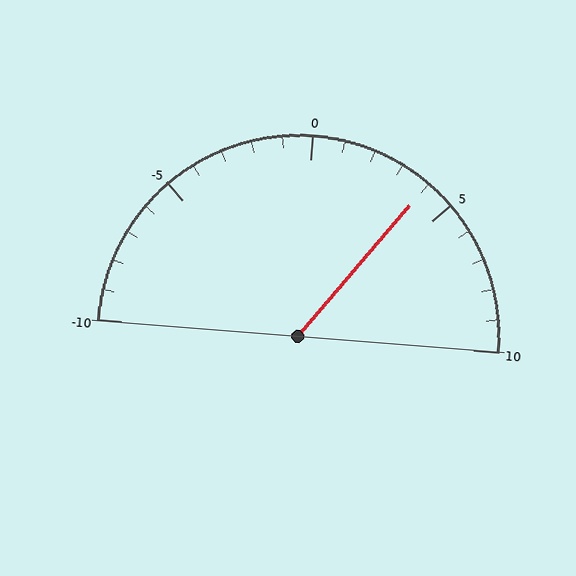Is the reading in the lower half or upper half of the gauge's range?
The reading is in the upper half of the range (-10 to 10).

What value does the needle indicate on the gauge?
The needle indicates approximately 4.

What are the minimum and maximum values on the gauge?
The gauge ranges from -10 to 10.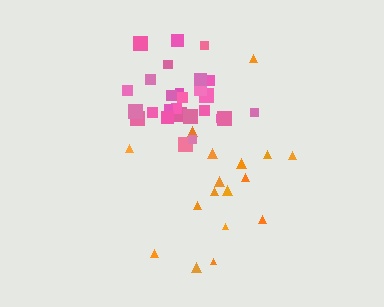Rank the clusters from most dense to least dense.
pink, orange.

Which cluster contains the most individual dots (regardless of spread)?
Pink (28).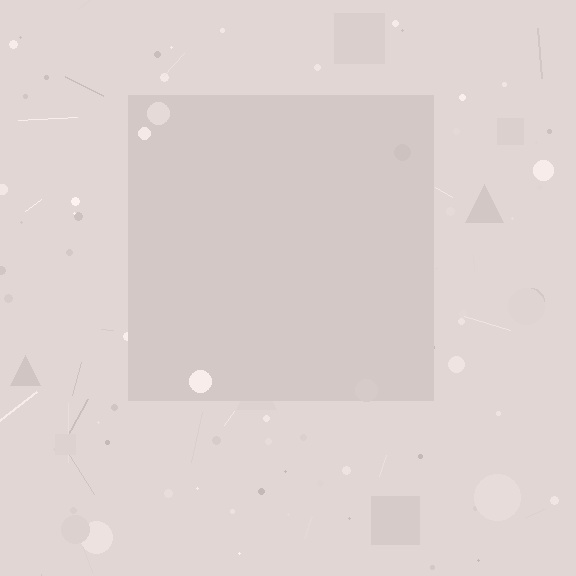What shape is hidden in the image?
A square is hidden in the image.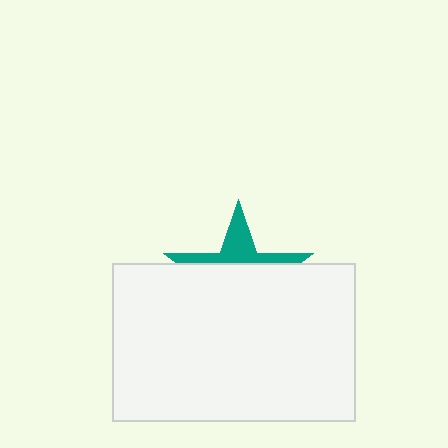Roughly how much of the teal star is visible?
A small part of it is visible (roughly 33%).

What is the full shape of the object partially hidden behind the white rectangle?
The partially hidden object is a teal star.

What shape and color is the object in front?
The object in front is a white rectangle.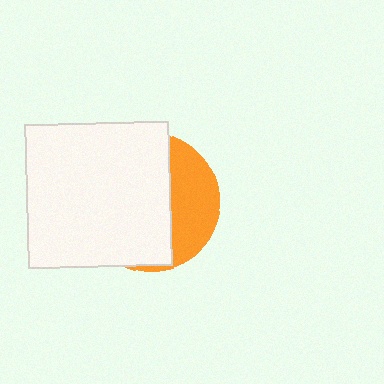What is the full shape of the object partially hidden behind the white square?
The partially hidden object is an orange circle.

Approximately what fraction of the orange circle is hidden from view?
Roughly 68% of the orange circle is hidden behind the white square.